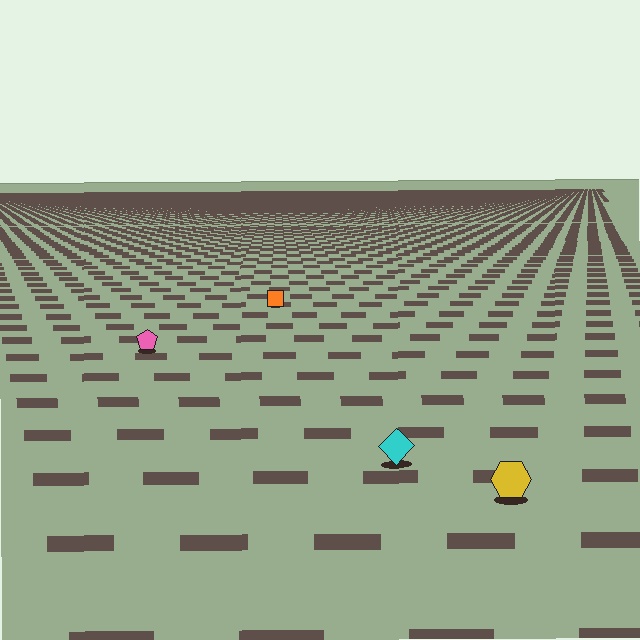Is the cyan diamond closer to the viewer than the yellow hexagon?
No. The yellow hexagon is closer — you can tell from the texture gradient: the ground texture is coarser near it.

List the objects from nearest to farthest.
From nearest to farthest: the yellow hexagon, the cyan diamond, the pink pentagon, the orange square.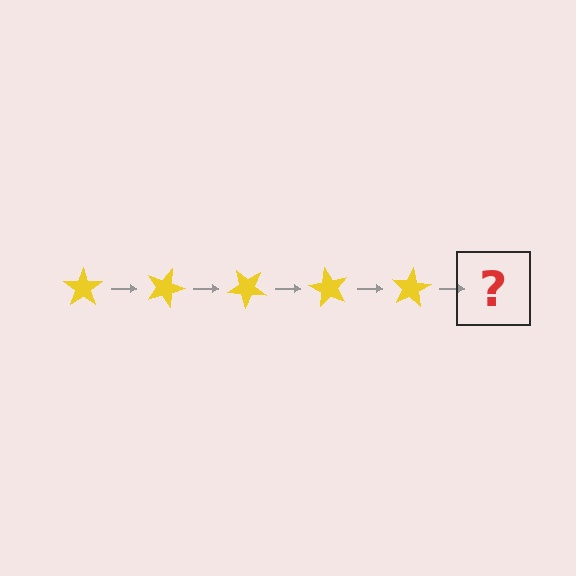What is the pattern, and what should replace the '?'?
The pattern is that the star rotates 20 degrees each step. The '?' should be a yellow star rotated 100 degrees.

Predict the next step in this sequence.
The next step is a yellow star rotated 100 degrees.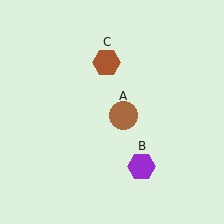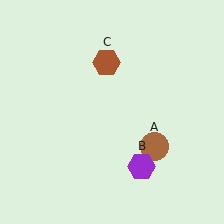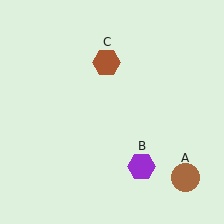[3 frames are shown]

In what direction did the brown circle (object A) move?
The brown circle (object A) moved down and to the right.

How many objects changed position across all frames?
1 object changed position: brown circle (object A).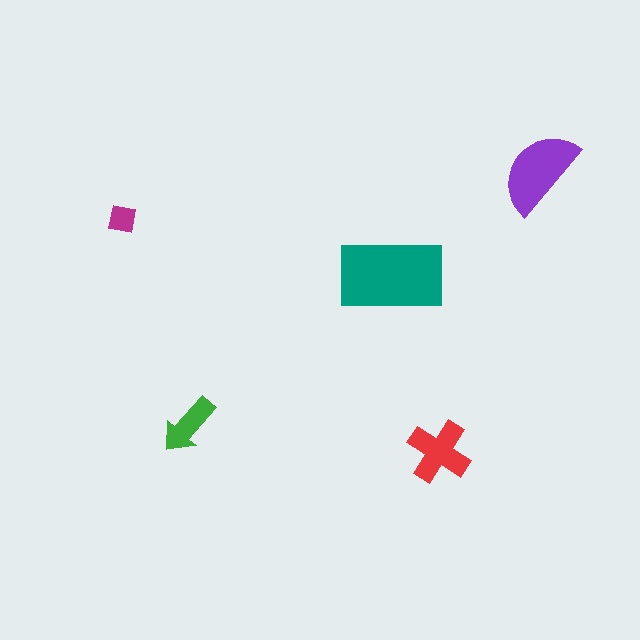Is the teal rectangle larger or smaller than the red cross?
Larger.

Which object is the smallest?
The magenta square.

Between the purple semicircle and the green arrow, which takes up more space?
The purple semicircle.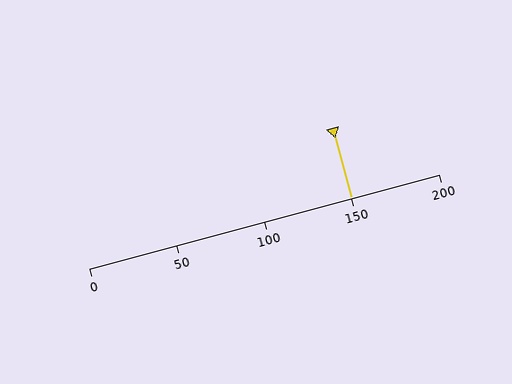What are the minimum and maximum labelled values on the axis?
The axis runs from 0 to 200.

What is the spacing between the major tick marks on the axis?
The major ticks are spaced 50 apart.